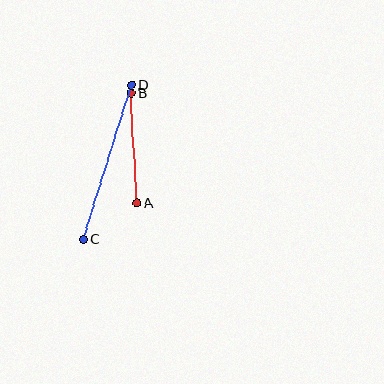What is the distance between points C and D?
The distance is approximately 162 pixels.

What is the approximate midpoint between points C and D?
The midpoint is at approximately (107, 162) pixels.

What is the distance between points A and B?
The distance is approximately 110 pixels.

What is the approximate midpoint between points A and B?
The midpoint is at approximately (134, 148) pixels.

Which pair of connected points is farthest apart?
Points C and D are farthest apart.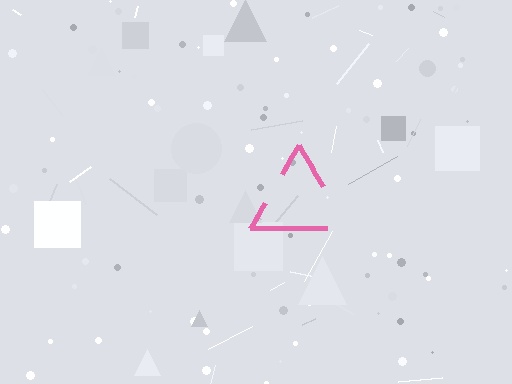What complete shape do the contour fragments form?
The contour fragments form a triangle.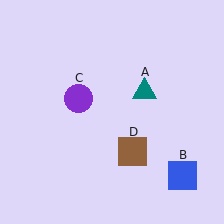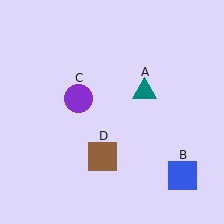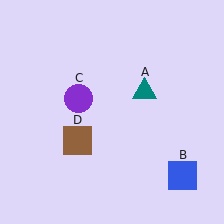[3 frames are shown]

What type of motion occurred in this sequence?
The brown square (object D) rotated clockwise around the center of the scene.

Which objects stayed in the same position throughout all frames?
Teal triangle (object A) and blue square (object B) and purple circle (object C) remained stationary.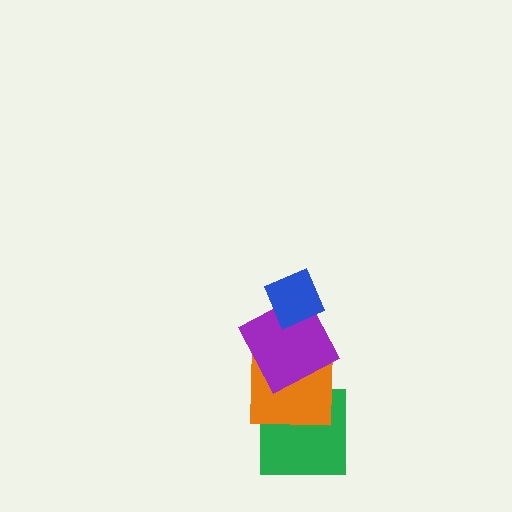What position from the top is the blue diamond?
The blue diamond is 1st from the top.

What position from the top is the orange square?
The orange square is 3rd from the top.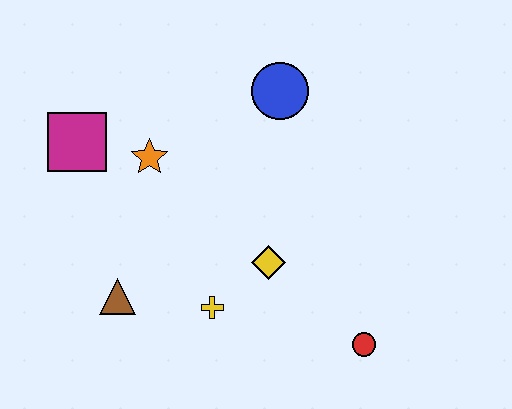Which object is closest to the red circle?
The yellow diamond is closest to the red circle.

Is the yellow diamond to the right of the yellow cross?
Yes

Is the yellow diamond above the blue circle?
No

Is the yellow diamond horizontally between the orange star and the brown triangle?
No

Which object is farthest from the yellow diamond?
The magenta square is farthest from the yellow diamond.